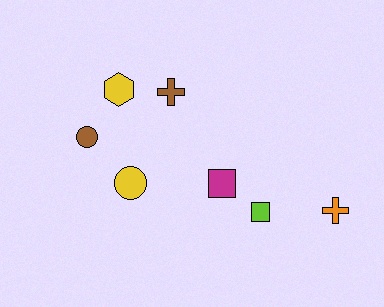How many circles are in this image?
There are 2 circles.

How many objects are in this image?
There are 7 objects.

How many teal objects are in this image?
There are no teal objects.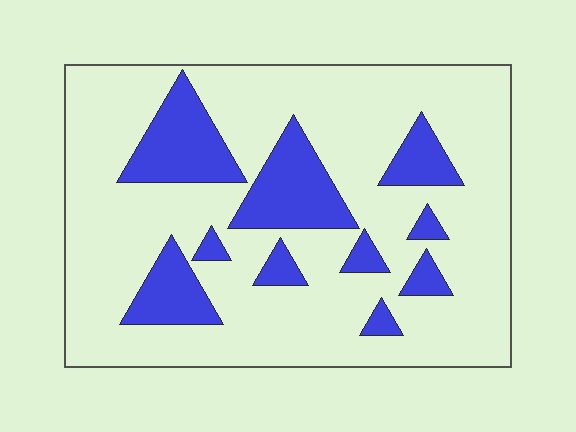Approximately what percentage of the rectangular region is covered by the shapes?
Approximately 20%.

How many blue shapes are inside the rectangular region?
10.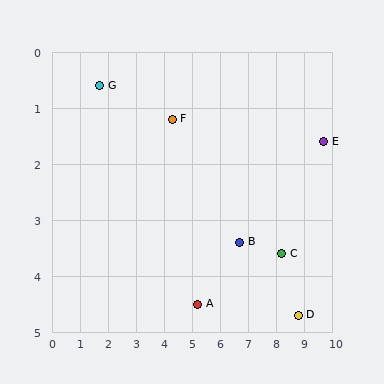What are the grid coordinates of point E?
Point E is at approximately (9.7, 1.6).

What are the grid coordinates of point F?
Point F is at approximately (4.3, 1.2).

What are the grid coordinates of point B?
Point B is at approximately (6.7, 3.4).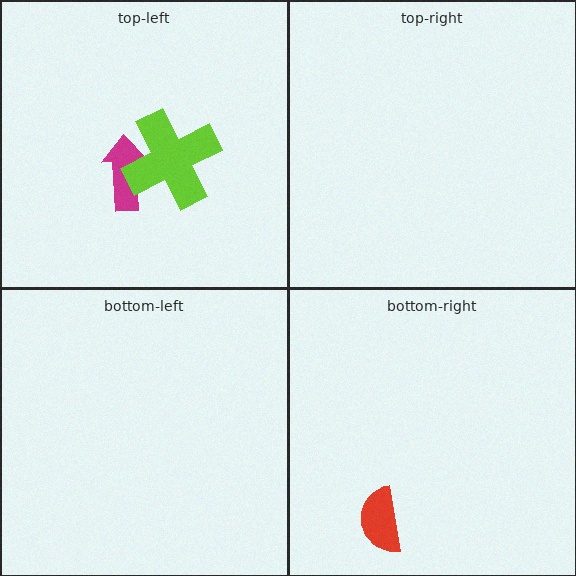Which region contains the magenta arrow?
The top-left region.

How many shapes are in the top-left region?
2.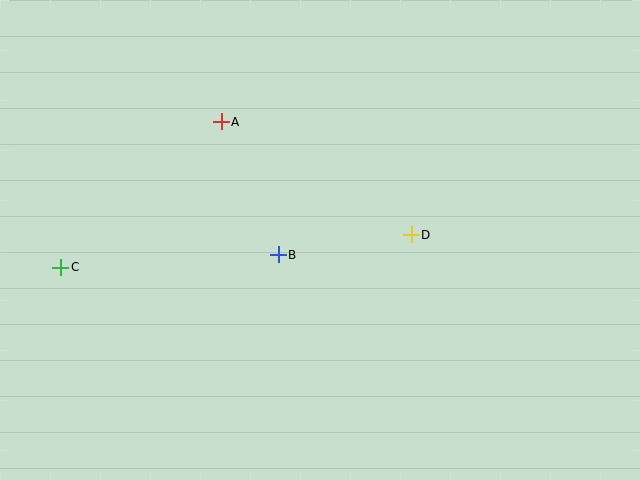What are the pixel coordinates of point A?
Point A is at (221, 122).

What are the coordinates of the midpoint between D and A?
The midpoint between D and A is at (316, 178).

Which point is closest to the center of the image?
Point B at (278, 255) is closest to the center.